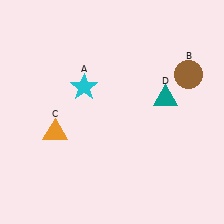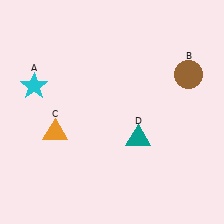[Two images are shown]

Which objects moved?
The objects that moved are: the cyan star (A), the teal triangle (D).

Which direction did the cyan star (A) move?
The cyan star (A) moved left.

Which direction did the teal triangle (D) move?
The teal triangle (D) moved down.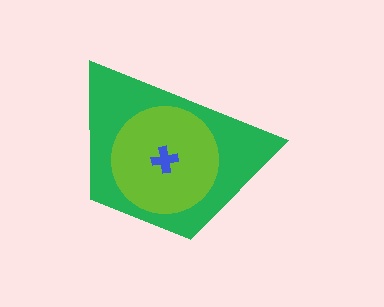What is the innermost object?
The blue cross.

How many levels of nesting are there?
3.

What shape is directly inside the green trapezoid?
The lime circle.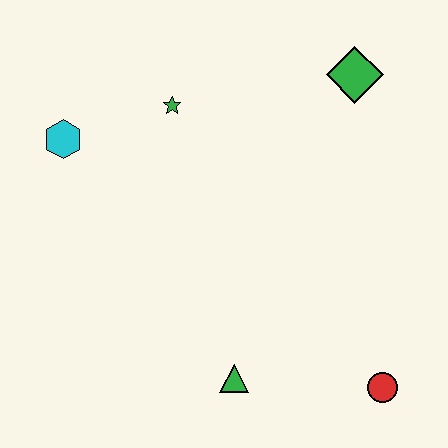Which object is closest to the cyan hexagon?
The green star is closest to the cyan hexagon.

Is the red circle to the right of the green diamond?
Yes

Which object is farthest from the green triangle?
The green diamond is farthest from the green triangle.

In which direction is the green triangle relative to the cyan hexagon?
The green triangle is below the cyan hexagon.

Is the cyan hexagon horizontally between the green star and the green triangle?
No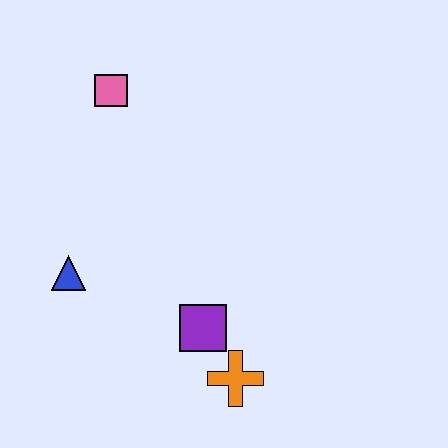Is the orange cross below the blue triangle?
Yes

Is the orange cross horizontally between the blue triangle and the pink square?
No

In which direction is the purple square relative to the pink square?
The purple square is below the pink square.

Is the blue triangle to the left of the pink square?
Yes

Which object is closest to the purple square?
The orange cross is closest to the purple square.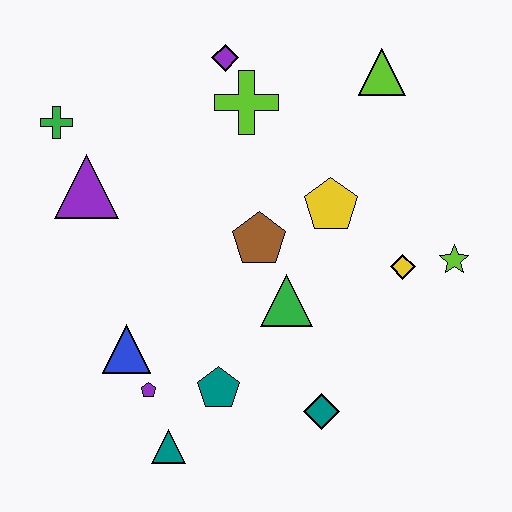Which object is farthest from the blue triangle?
The lime triangle is farthest from the blue triangle.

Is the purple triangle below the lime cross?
Yes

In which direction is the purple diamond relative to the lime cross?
The purple diamond is above the lime cross.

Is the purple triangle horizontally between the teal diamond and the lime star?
No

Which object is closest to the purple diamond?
The lime cross is closest to the purple diamond.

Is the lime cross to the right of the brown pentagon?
No